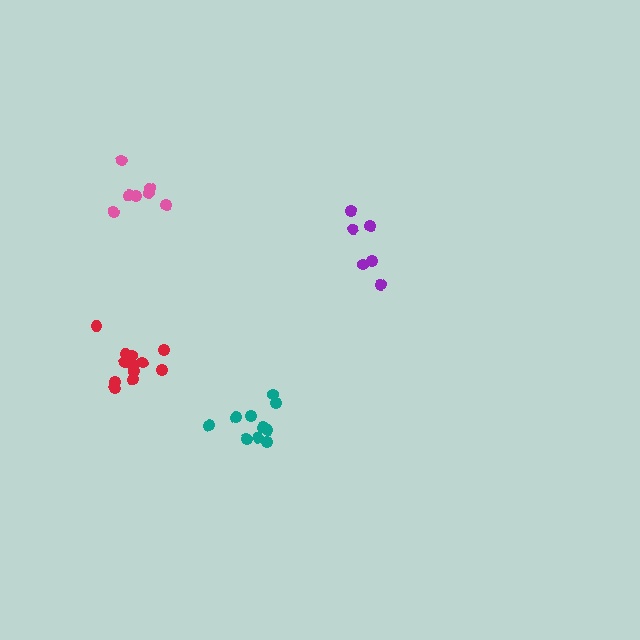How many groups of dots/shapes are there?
There are 4 groups.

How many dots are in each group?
Group 1: 10 dots, Group 2: 6 dots, Group 3: 7 dots, Group 4: 12 dots (35 total).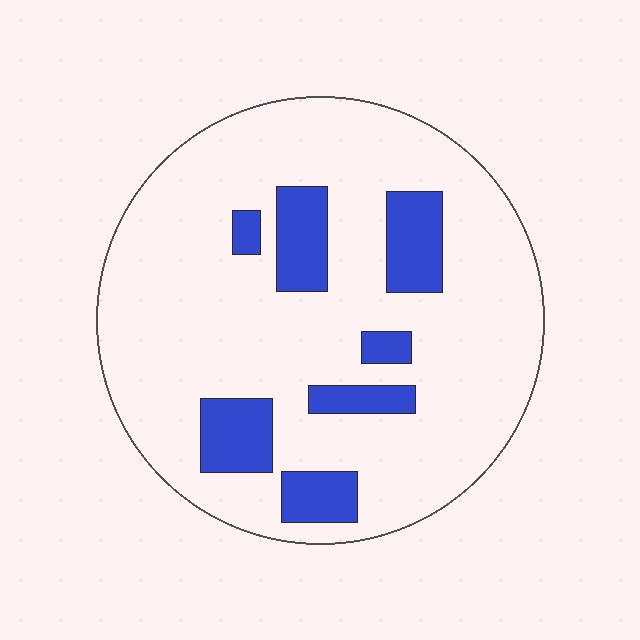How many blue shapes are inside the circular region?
7.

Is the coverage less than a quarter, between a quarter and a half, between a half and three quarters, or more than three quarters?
Less than a quarter.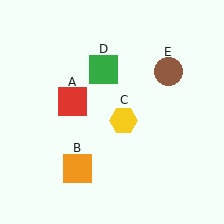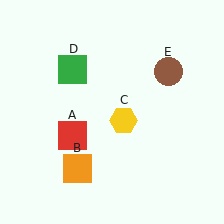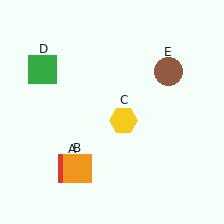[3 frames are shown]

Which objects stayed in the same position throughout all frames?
Orange square (object B) and yellow hexagon (object C) and brown circle (object E) remained stationary.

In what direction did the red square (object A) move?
The red square (object A) moved down.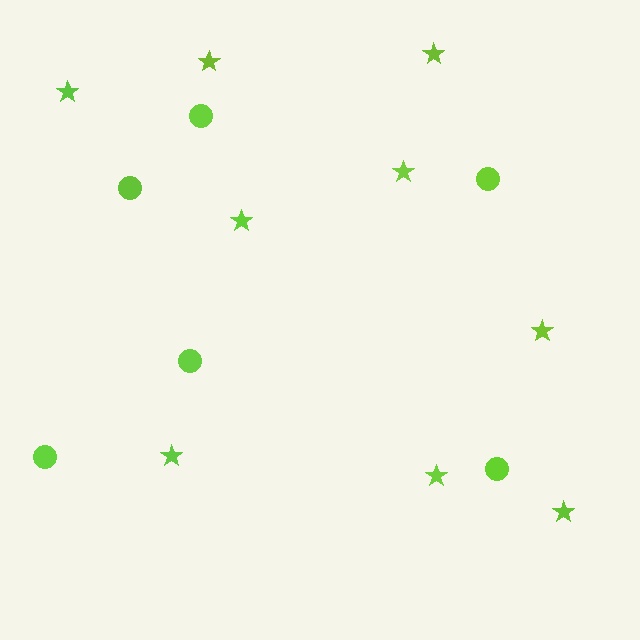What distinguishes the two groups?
There are 2 groups: one group of stars (9) and one group of circles (6).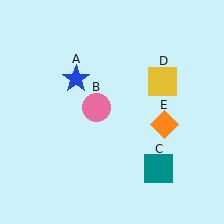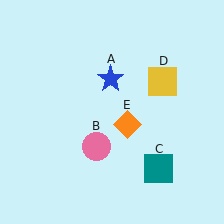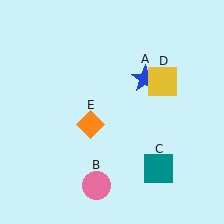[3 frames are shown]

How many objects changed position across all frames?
3 objects changed position: blue star (object A), pink circle (object B), orange diamond (object E).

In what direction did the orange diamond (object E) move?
The orange diamond (object E) moved left.